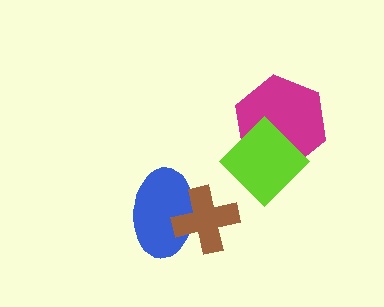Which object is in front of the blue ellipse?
The brown cross is in front of the blue ellipse.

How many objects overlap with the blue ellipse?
1 object overlaps with the blue ellipse.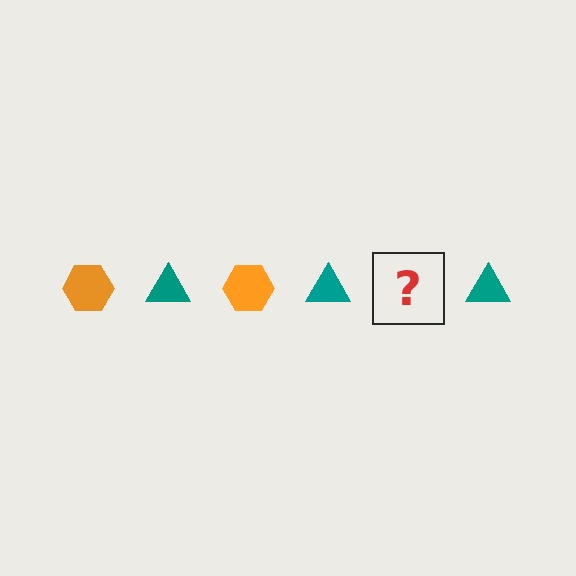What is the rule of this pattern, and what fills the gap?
The rule is that the pattern alternates between orange hexagon and teal triangle. The gap should be filled with an orange hexagon.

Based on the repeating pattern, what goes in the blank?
The blank should be an orange hexagon.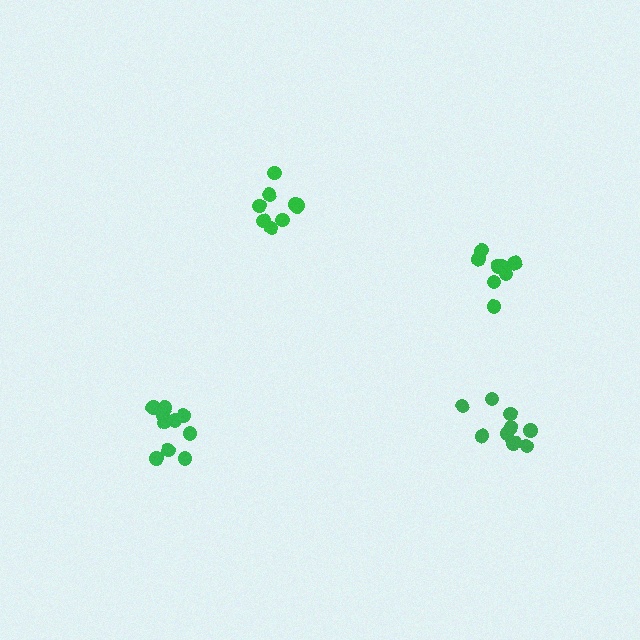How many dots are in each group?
Group 1: 11 dots, Group 2: 10 dots, Group 3: 8 dots, Group 4: 9 dots (38 total).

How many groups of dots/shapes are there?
There are 4 groups.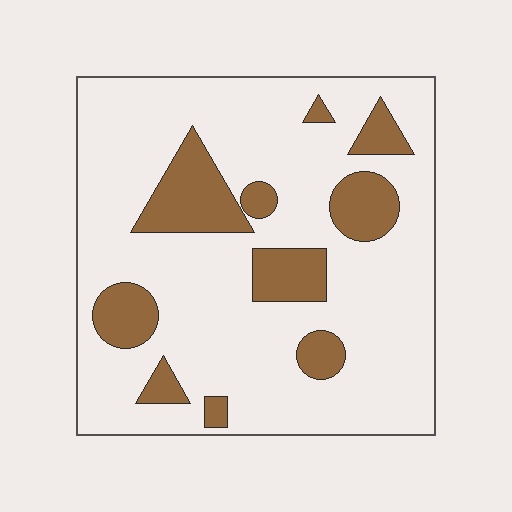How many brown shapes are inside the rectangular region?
10.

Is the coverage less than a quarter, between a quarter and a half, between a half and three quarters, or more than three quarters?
Less than a quarter.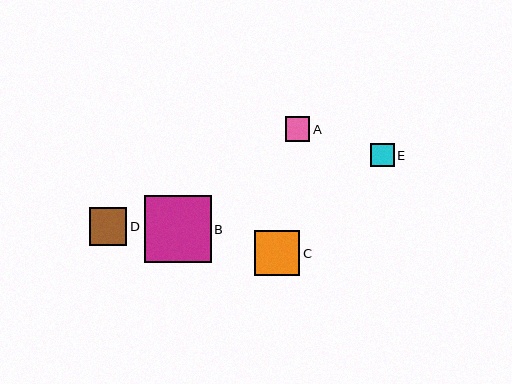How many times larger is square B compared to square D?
Square B is approximately 1.8 times the size of square D.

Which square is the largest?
Square B is the largest with a size of approximately 67 pixels.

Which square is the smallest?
Square E is the smallest with a size of approximately 23 pixels.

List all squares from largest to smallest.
From largest to smallest: B, C, D, A, E.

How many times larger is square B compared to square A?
Square B is approximately 2.7 times the size of square A.